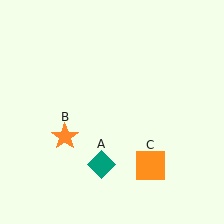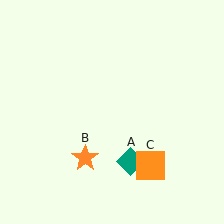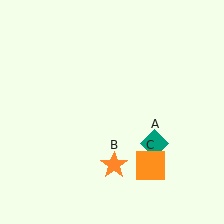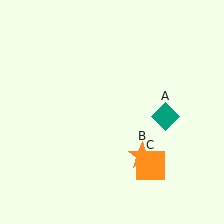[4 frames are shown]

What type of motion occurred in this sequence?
The teal diamond (object A), orange star (object B) rotated counterclockwise around the center of the scene.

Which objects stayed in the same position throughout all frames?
Orange square (object C) remained stationary.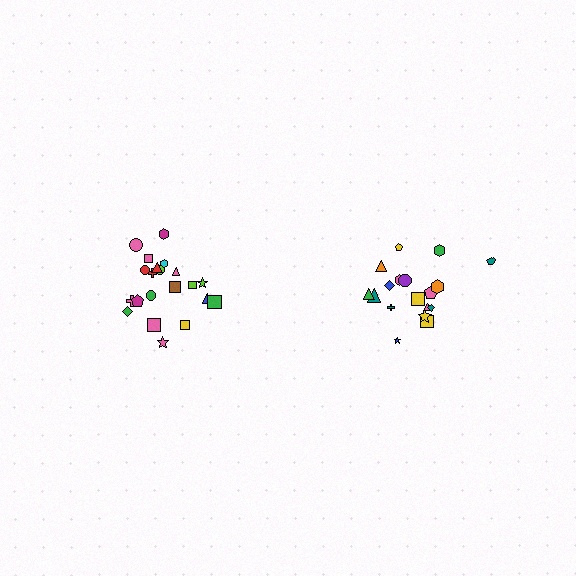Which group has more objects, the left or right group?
The left group.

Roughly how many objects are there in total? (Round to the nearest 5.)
Roughly 40 objects in total.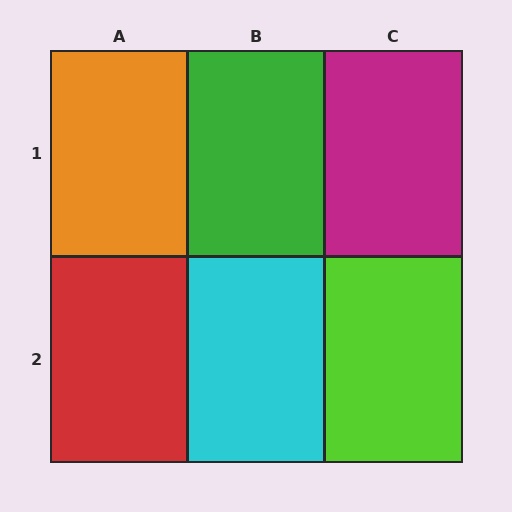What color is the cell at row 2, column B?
Cyan.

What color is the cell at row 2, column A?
Red.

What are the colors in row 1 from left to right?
Orange, green, magenta.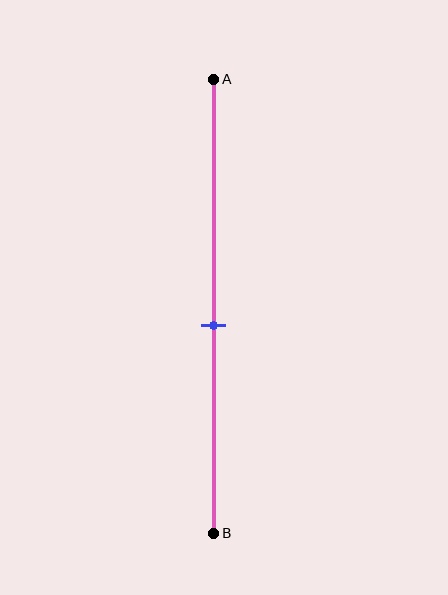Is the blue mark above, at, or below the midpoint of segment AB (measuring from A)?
The blue mark is below the midpoint of segment AB.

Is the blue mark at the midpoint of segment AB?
No, the mark is at about 55% from A, not at the 50% midpoint.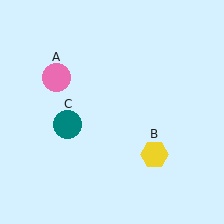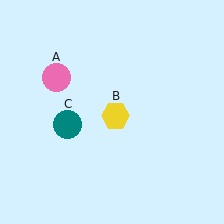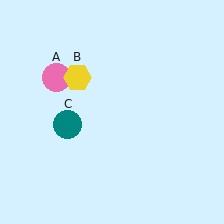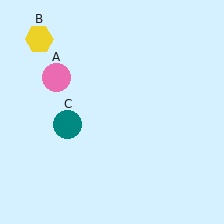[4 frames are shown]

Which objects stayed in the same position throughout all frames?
Pink circle (object A) and teal circle (object C) remained stationary.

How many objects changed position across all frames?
1 object changed position: yellow hexagon (object B).